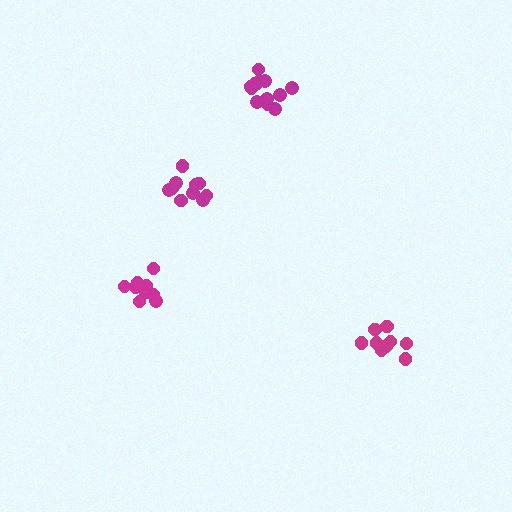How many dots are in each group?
Group 1: 9 dots, Group 2: 10 dots, Group 3: 10 dots, Group 4: 12 dots (41 total).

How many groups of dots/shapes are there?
There are 4 groups.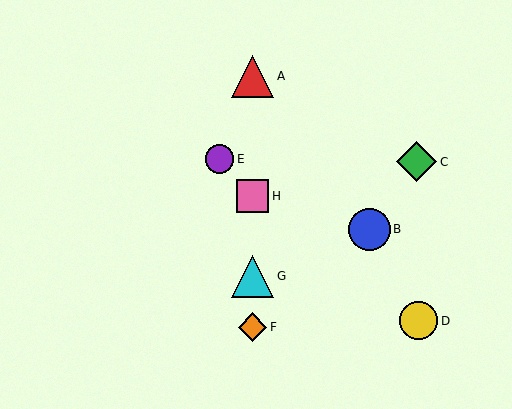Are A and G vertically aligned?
Yes, both are at x≈253.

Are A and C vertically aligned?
No, A is at x≈253 and C is at x≈416.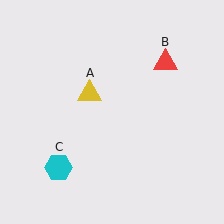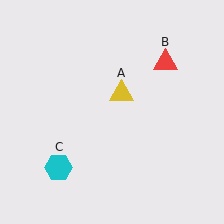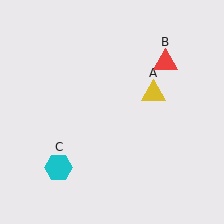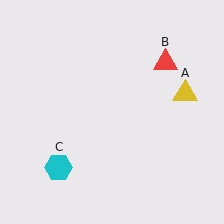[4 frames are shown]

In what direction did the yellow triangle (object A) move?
The yellow triangle (object A) moved right.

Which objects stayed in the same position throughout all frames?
Red triangle (object B) and cyan hexagon (object C) remained stationary.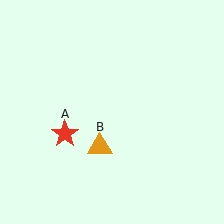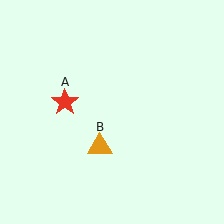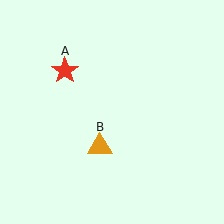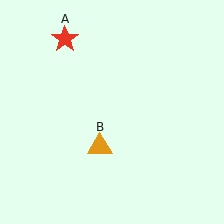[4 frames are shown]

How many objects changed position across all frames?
1 object changed position: red star (object A).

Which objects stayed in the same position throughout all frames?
Orange triangle (object B) remained stationary.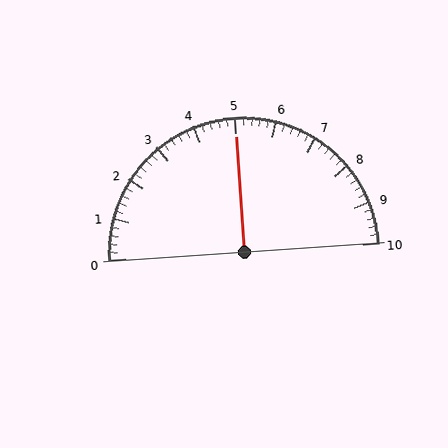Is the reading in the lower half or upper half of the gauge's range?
The reading is in the upper half of the range (0 to 10).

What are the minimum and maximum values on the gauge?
The gauge ranges from 0 to 10.